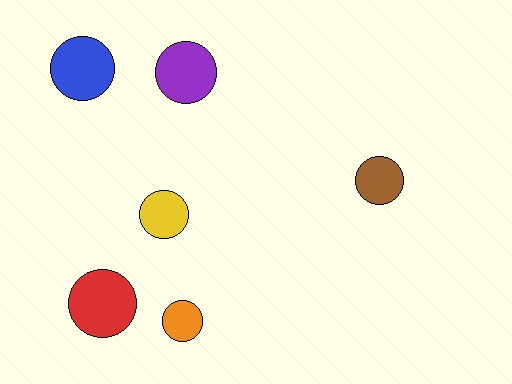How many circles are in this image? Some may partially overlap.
There are 6 circles.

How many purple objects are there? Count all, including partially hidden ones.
There is 1 purple object.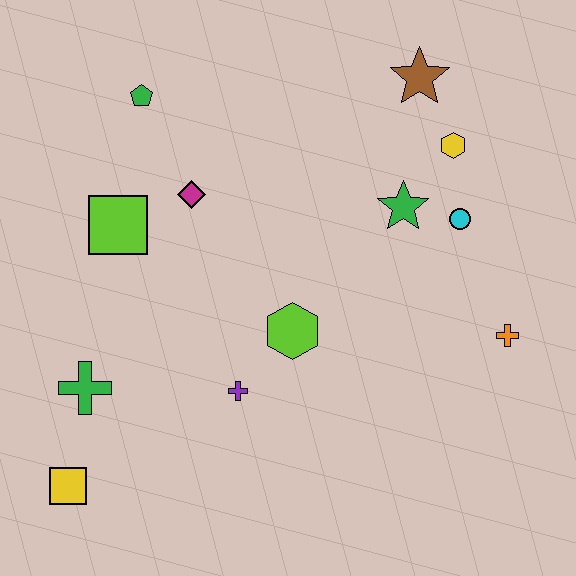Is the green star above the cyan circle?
Yes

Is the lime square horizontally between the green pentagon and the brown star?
No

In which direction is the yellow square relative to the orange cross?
The yellow square is to the left of the orange cross.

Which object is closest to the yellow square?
The green cross is closest to the yellow square.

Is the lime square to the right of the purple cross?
No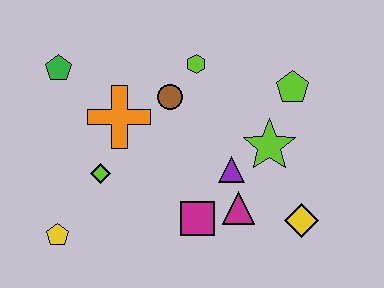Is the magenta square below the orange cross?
Yes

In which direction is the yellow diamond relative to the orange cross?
The yellow diamond is to the right of the orange cross.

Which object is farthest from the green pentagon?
The yellow diamond is farthest from the green pentagon.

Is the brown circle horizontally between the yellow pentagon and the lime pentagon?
Yes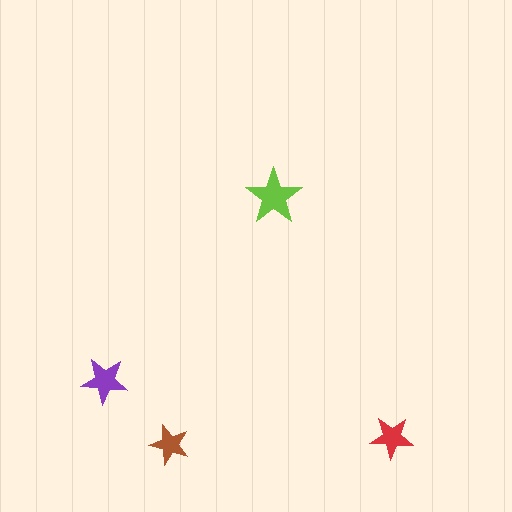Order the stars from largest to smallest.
the lime one, the purple one, the red one, the brown one.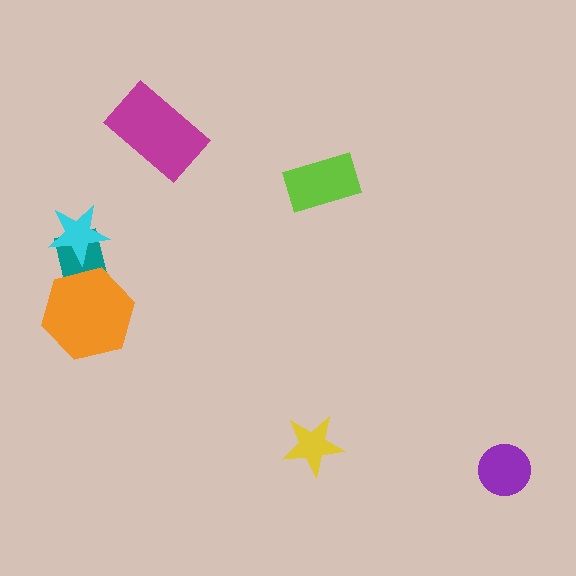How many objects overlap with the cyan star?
1 object overlaps with the cyan star.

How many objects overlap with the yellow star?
0 objects overlap with the yellow star.